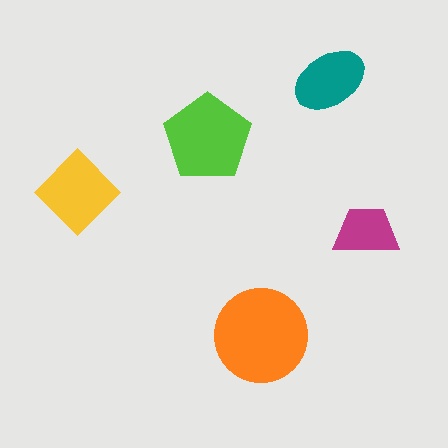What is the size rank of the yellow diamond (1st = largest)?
3rd.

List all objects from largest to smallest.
The orange circle, the lime pentagon, the yellow diamond, the teal ellipse, the magenta trapezoid.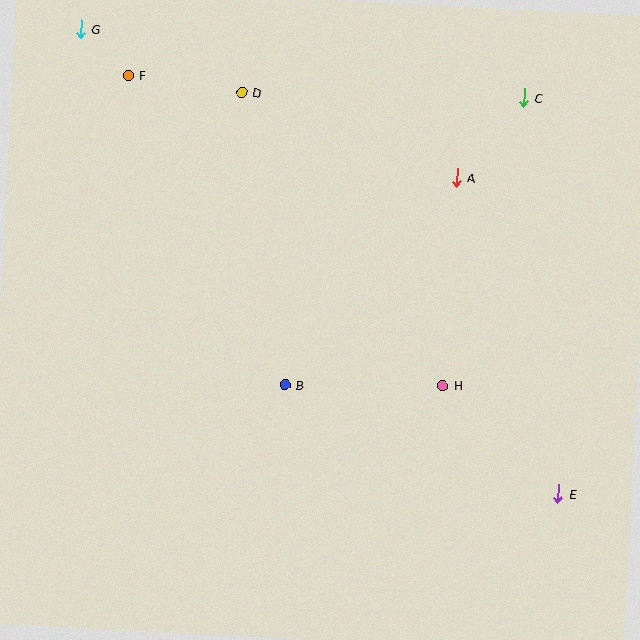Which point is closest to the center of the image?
Point B at (285, 385) is closest to the center.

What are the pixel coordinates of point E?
Point E is at (558, 494).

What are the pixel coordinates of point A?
Point A is at (457, 178).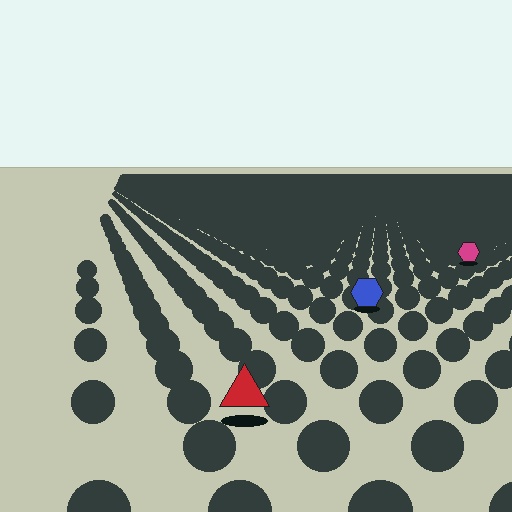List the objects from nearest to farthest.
From nearest to farthest: the red triangle, the blue hexagon, the magenta hexagon.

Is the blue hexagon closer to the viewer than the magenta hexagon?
Yes. The blue hexagon is closer — you can tell from the texture gradient: the ground texture is coarser near it.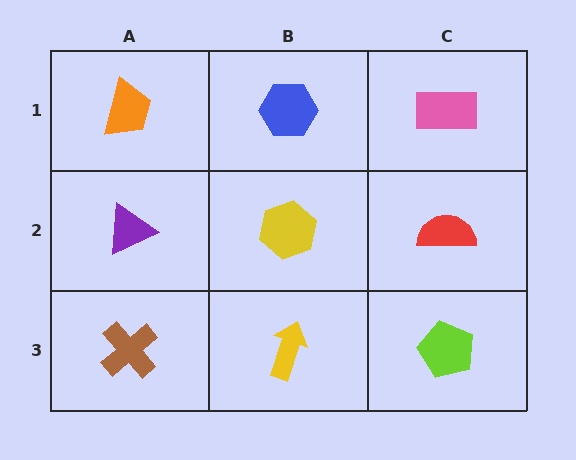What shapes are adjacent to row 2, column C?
A pink rectangle (row 1, column C), a lime pentagon (row 3, column C), a yellow hexagon (row 2, column B).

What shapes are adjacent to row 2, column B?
A blue hexagon (row 1, column B), a yellow arrow (row 3, column B), a purple triangle (row 2, column A), a red semicircle (row 2, column C).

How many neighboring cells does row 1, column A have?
2.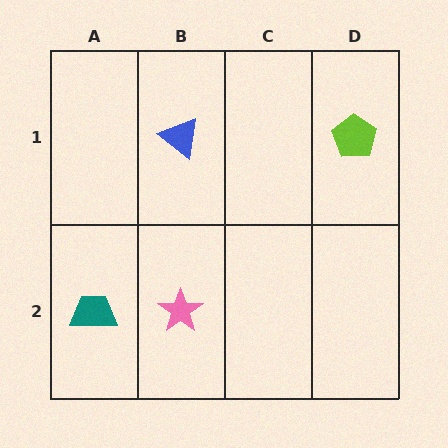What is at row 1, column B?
A blue triangle.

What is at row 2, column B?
A pink star.